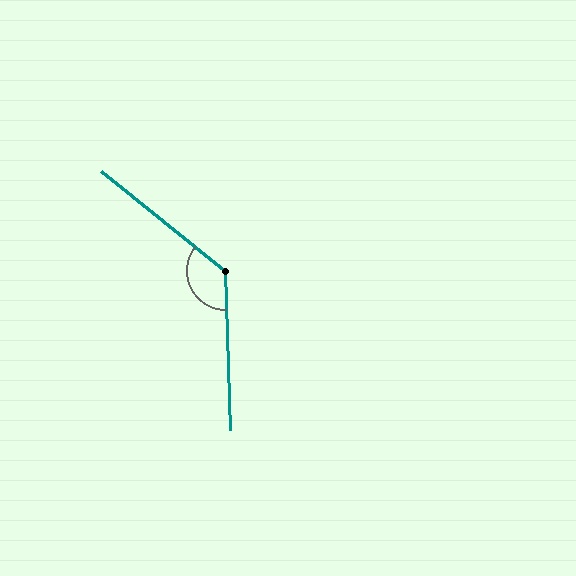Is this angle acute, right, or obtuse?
It is obtuse.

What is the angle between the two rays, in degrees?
Approximately 131 degrees.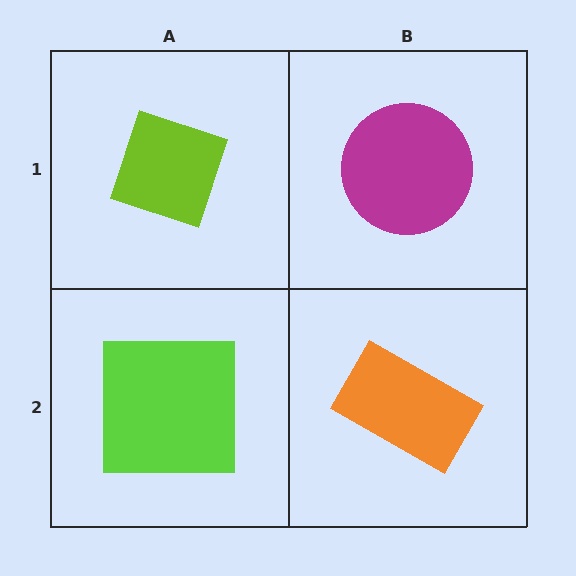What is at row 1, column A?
A lime diamond.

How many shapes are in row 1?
2 shapes.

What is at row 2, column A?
A lime square.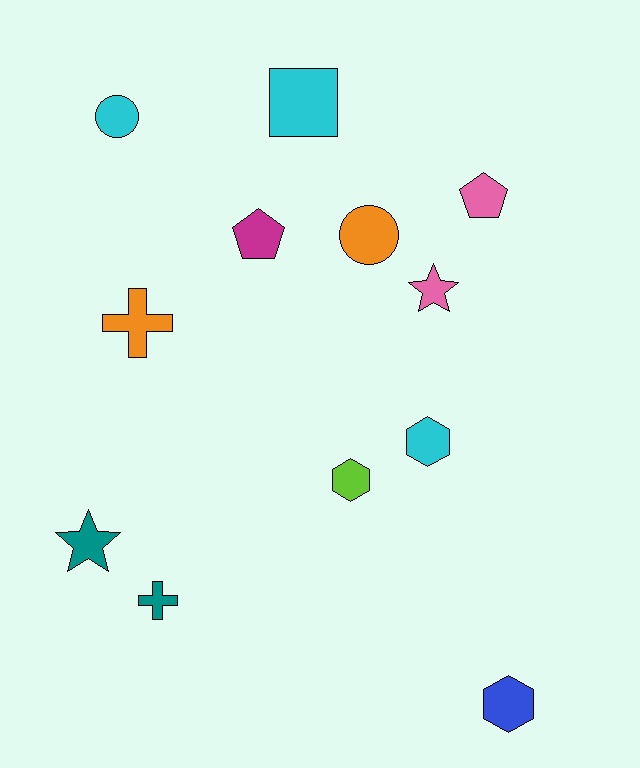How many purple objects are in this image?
There are no purple objects.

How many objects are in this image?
There are 12 objects.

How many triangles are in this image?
There are no triangles.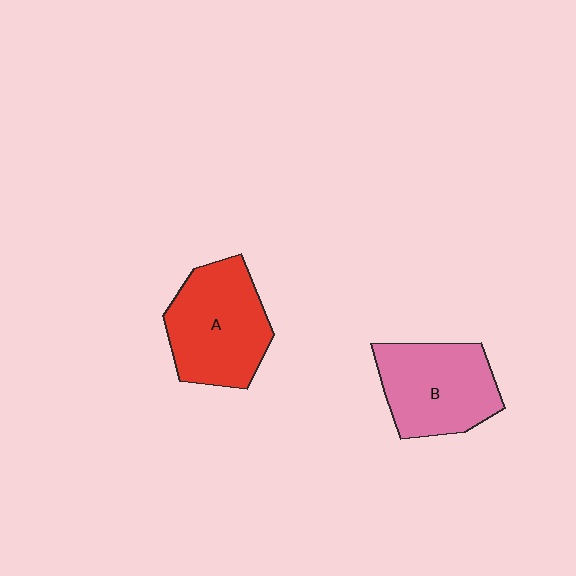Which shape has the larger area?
Shape A (red).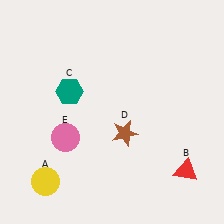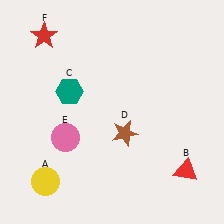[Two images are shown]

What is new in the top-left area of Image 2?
A red star (F) was added in the top-left area of Image 2.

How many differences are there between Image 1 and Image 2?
There is 1 difference between the two images.